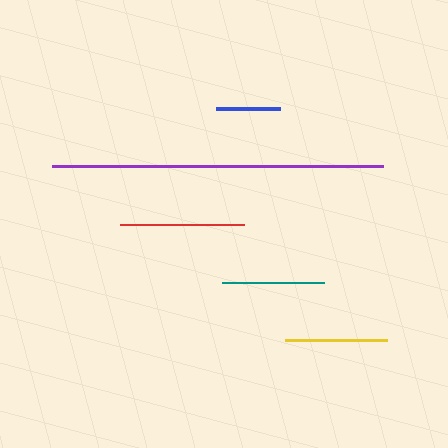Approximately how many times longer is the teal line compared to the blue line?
The teal line is approximately 1.6 times the length of the blue line.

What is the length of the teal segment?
The teal segment is approximately 102 pixels long.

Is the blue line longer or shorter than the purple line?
The purple line is longer than the blue line.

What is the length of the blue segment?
The blue segment is approximately 64 pixels long.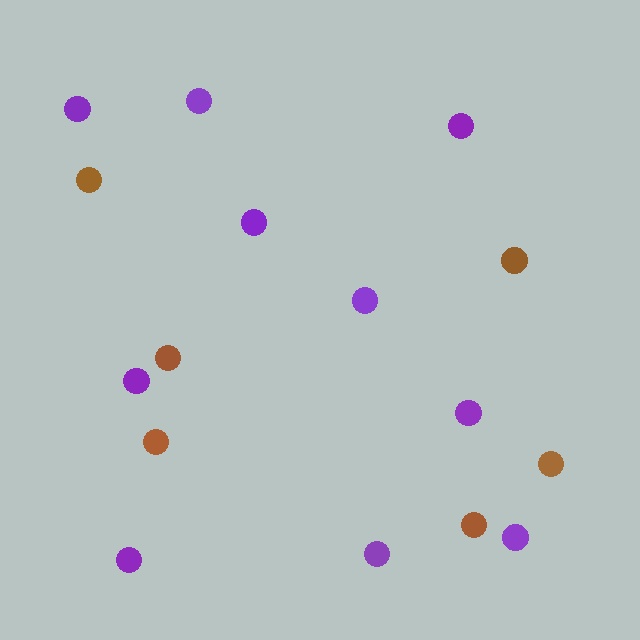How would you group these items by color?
There are 2 groups: one group of purple circles (10) and one group of brown circles (6).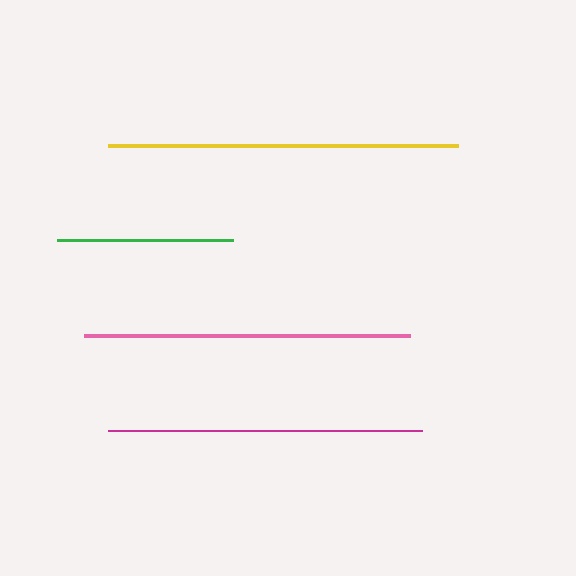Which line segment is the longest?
The yellow line is the longest at approximately 350 pixels.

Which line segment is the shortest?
The green line is the shortest at approximately 176 pixels.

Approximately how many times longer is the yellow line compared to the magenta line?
The yellow line is approximately 1.1 times the length of the magenta line.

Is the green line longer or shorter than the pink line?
The pink line is longer than the green line.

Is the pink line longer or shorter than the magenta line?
The pink line is longer than the magenta line.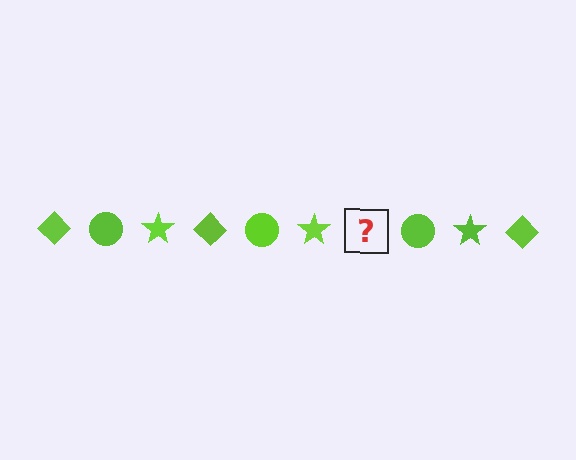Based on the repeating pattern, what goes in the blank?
The blank should be a lime diamond.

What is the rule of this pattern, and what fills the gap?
The rule is that the pattern cycles through diamond, circle, star shapes in lime. The gap should be filled with a lime diamond.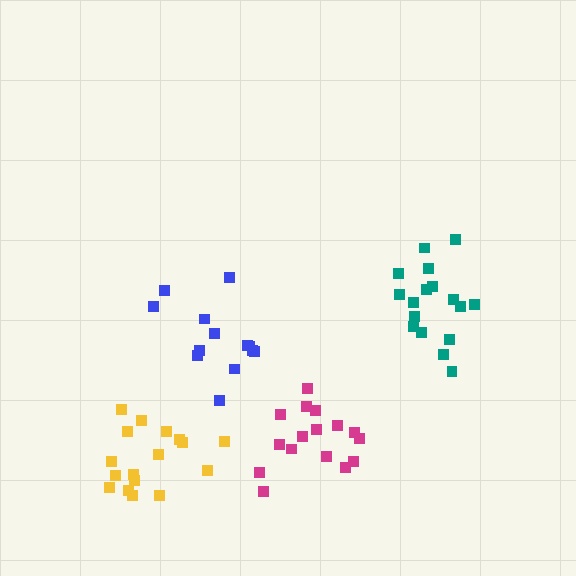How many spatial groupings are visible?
There are 4 spatial groupings.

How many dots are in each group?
Group 1: 14 dots, Group 2: 17 dots, Group 3: 17 dots, Group 4: 16 dots (64 total).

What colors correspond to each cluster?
The clusters are colored: blue, teal, yellow, magenta.